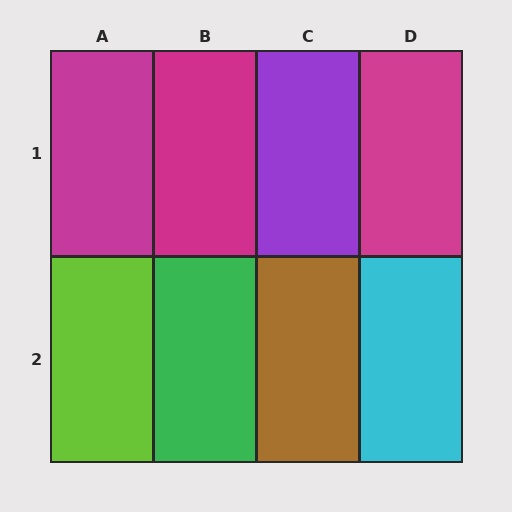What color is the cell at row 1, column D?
Magenta.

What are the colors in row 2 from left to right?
Lime, green, brown, cyan.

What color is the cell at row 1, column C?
Purple.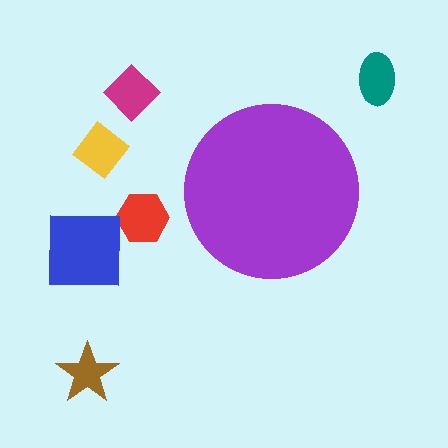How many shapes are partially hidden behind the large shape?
0 shapes are partially hidden.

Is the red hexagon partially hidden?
No, the red hexagon is fully visible.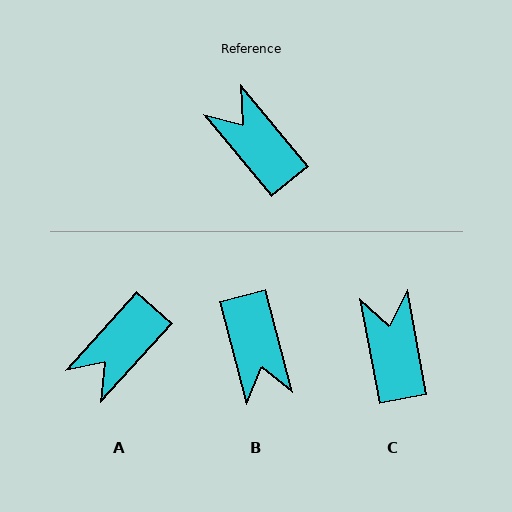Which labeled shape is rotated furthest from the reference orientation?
B, about 155 degrees away.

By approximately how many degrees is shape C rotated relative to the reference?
Approximately 29 degrees clockwise.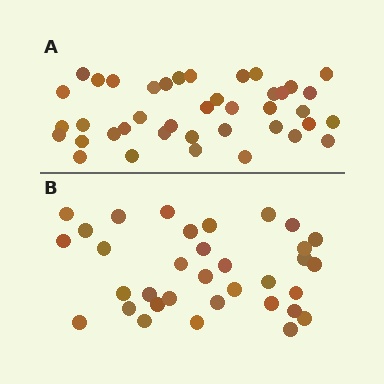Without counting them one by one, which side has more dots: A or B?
Region A (the top region) has more dots.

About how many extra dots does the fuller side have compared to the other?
Region A has about 6 more dots than region B.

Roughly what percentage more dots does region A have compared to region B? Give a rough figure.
About 20% more.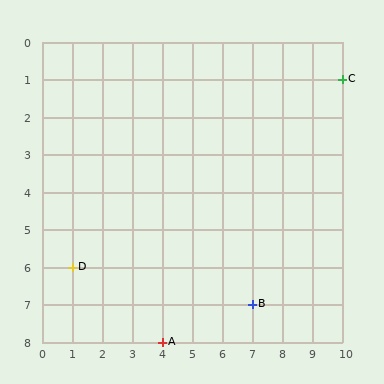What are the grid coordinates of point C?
Point C is at grid coordinates (10, 1).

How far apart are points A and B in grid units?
Points A and B are 3 columns and 1 row apart (about 3.2 grid units diagonally).